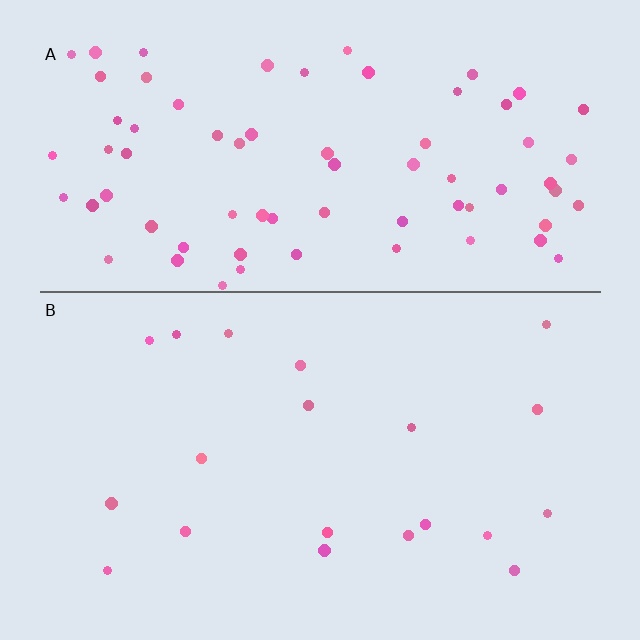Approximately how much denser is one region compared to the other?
Approximately 3.7× — region A over region B.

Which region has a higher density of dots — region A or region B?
A (the top).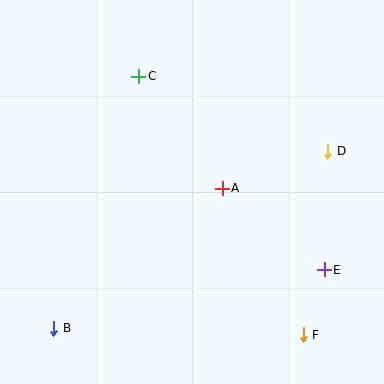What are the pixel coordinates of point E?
Point E is at (324, 270).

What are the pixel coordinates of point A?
Point A is at (222, 188).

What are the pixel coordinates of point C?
Point C is at (139, 76).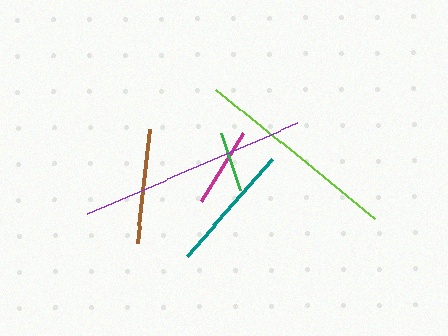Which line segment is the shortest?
The green line is the shortest at approximately 60 pixels.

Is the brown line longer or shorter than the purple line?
The purple line is longer than the brown line.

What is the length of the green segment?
The green segment is approximately 60 pixels long.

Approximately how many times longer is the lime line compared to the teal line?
The lime line is approximately 1.6 times the length of the teal line.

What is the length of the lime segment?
The lime segment is approximately 205 pixels long.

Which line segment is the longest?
The purple line is the longest at approximately 228 pixels.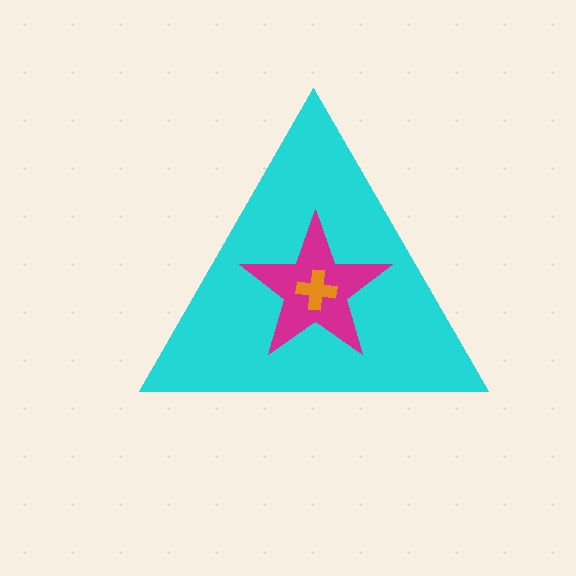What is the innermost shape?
The orange cross.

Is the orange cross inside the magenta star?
Yes.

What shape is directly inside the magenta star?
The orange cross.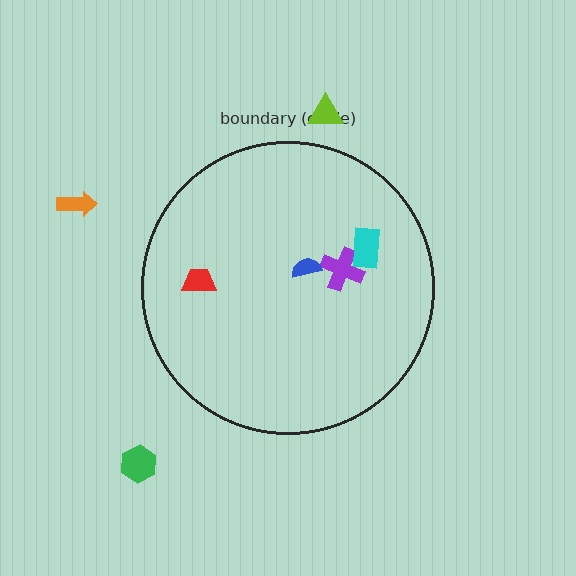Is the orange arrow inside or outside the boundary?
Outside.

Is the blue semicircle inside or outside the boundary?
Inside.